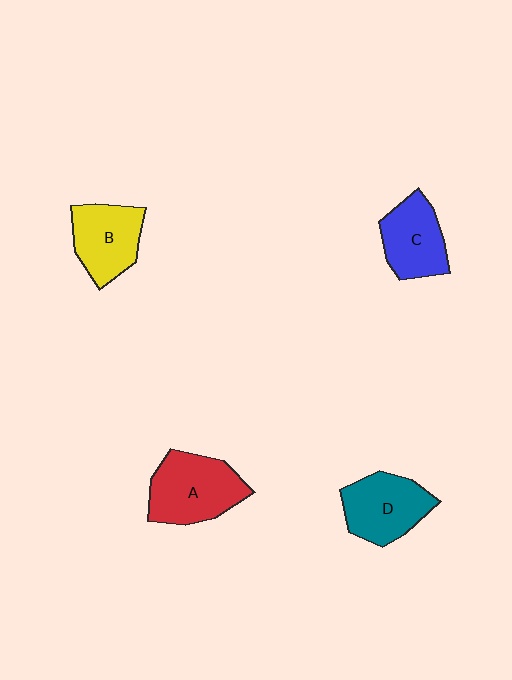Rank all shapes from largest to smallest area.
From largest to smallest: A (red), D (teal), B (yellow), C (blue).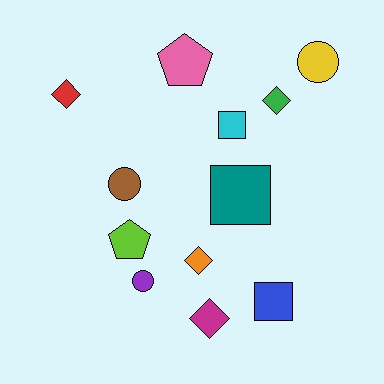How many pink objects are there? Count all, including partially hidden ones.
There is 1 pink object.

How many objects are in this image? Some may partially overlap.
There are 12 objects.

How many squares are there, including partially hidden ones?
There are 3 squares.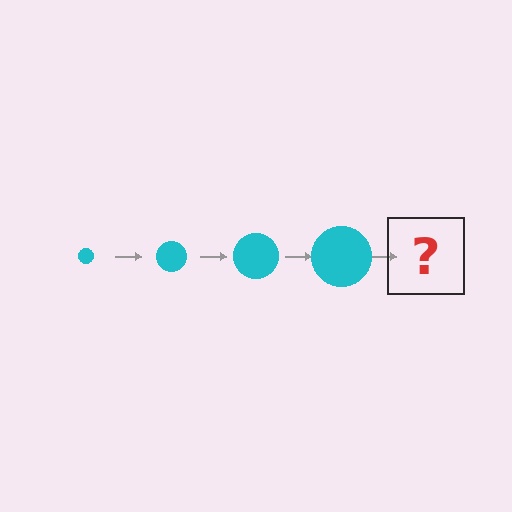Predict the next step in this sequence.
The next step is a cyan circle, larger than the previous one.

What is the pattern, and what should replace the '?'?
The pattern is that the circle gets progressively larger each step. The '?' should be a cyan circle, larger than the previous one.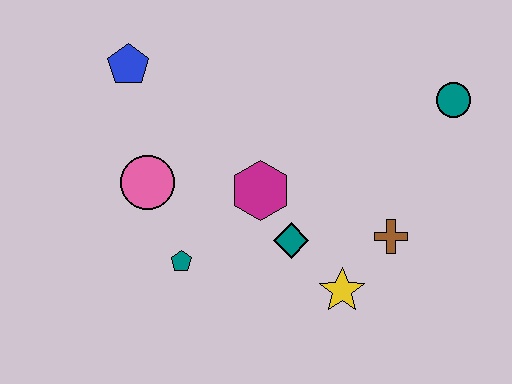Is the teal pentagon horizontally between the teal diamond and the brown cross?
No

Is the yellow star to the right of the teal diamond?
Yes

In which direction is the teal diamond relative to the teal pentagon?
The teal diamond is to the right of the teal pentagon.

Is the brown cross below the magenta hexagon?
Yes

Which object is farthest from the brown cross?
The blue pentagon is farthest from the brown cross.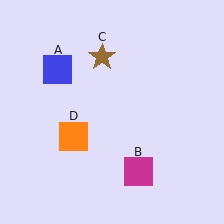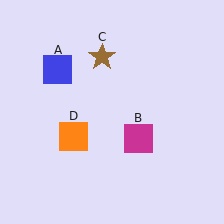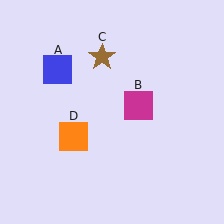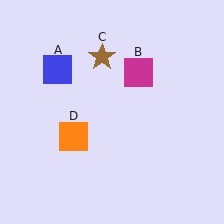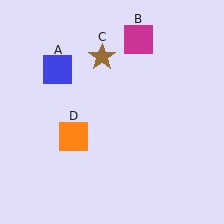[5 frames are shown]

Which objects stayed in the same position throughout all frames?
Blue square (object A) and brown star (object C) and orange square (object D) remained stationary.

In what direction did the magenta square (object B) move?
The magenta square (object B) moved up.